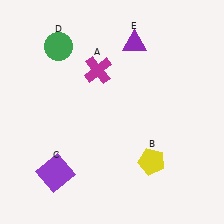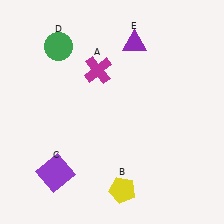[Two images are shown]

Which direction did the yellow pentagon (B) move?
The yellow pentagon (B) moved left.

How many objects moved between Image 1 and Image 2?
1 object moved between the two images.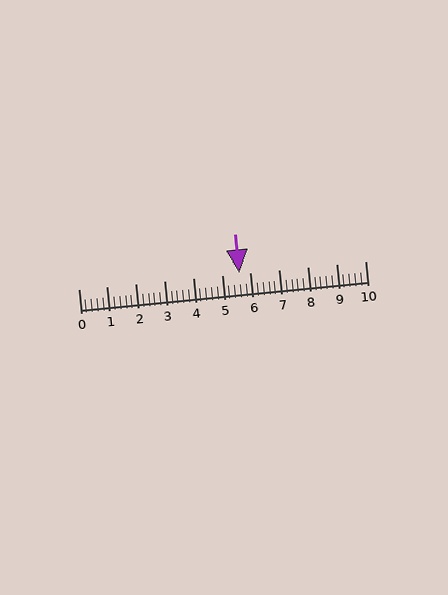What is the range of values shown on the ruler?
The ruler shows values from 0 to 10.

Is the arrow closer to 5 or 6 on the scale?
The arrow is closer to 6.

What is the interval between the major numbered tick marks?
The major tick marks are spaced 1 units apart.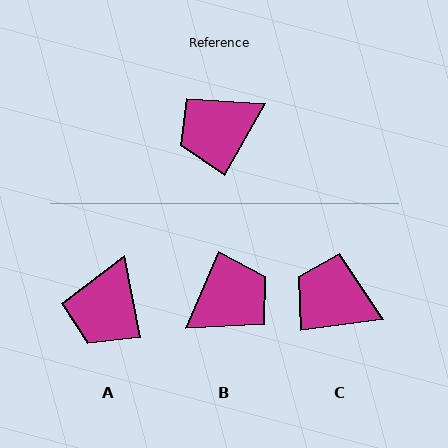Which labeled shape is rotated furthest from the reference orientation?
B, about 173 degrees away.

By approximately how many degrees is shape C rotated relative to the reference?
Approximately 53 degrees clockwise.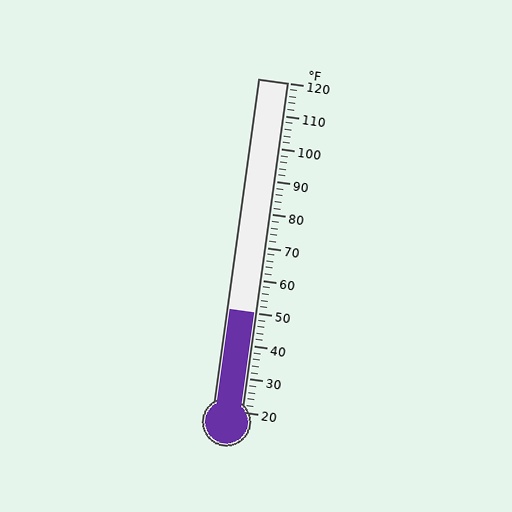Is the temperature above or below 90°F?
The temperature is below 90°F.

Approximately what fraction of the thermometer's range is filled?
The thermometer is filled to approximately 30% of its range.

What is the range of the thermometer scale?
The thermometer scale ranges from 20°F to 120°F.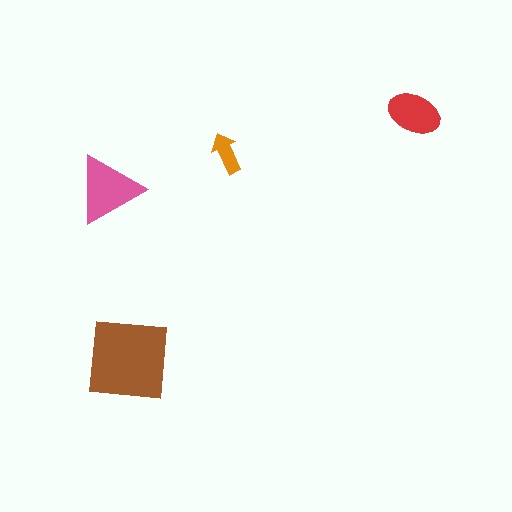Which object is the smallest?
The orange arrow.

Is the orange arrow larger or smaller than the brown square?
Smaller.